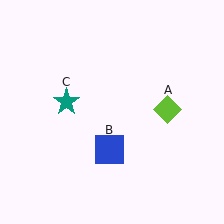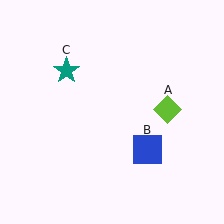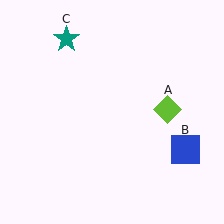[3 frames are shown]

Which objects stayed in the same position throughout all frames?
Lime diamond (object A) remained stationary.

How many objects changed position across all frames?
2 objects changed position: blue square (object B), teal star (object C).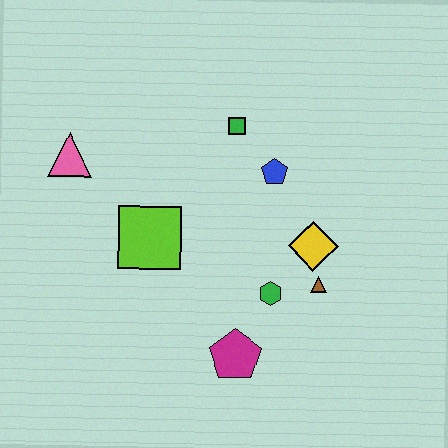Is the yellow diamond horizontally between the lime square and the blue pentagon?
No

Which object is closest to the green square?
The blue pentagon is closest to the green square.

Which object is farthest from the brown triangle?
The pink triangle is farthest from the brown triangle.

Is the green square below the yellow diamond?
No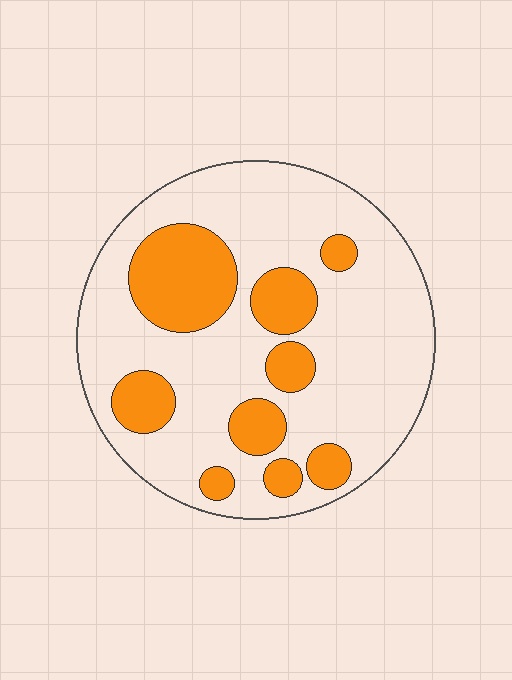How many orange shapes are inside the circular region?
9.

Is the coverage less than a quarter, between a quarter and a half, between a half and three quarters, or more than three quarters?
Between a quarter and a half.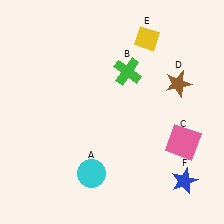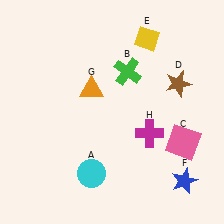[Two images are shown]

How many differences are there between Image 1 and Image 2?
There are 2 differences between the two images.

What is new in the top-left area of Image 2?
An orange triangle (G) was added in the top-left area of Image 2.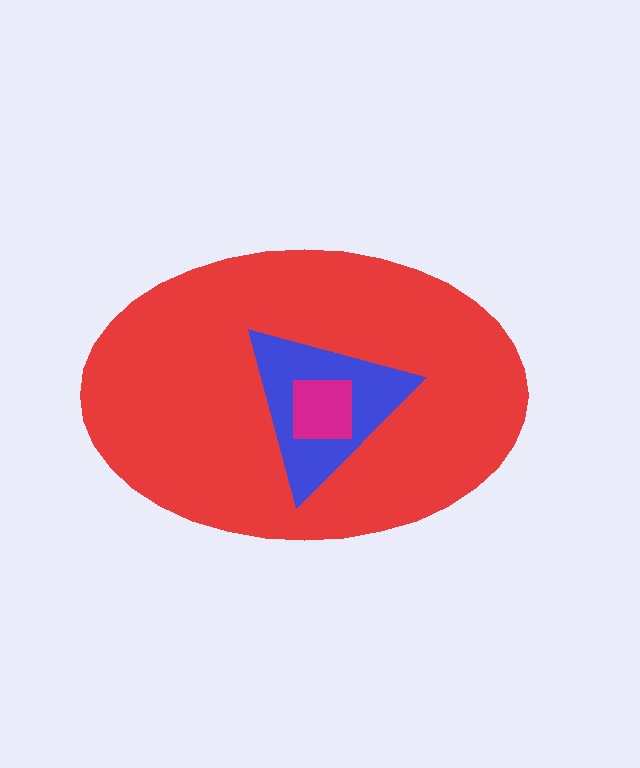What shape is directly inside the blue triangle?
The magenta square.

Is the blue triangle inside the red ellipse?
Yes.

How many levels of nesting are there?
3.